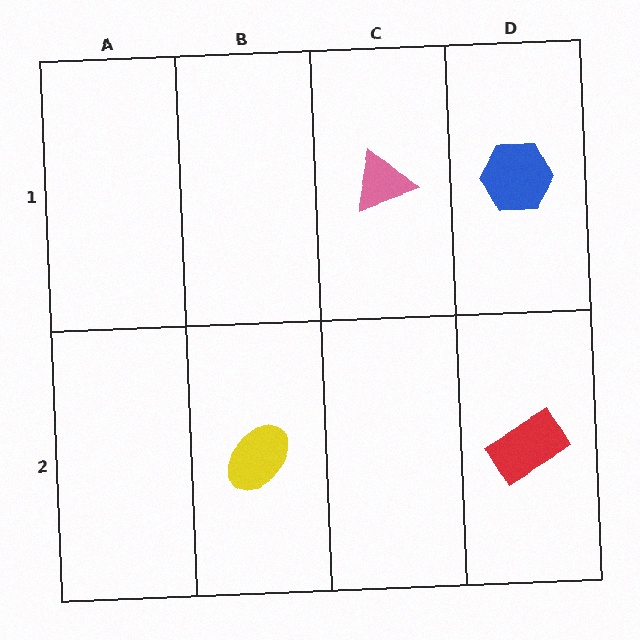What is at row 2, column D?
A red rectangle.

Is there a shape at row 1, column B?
No, that cell is empty.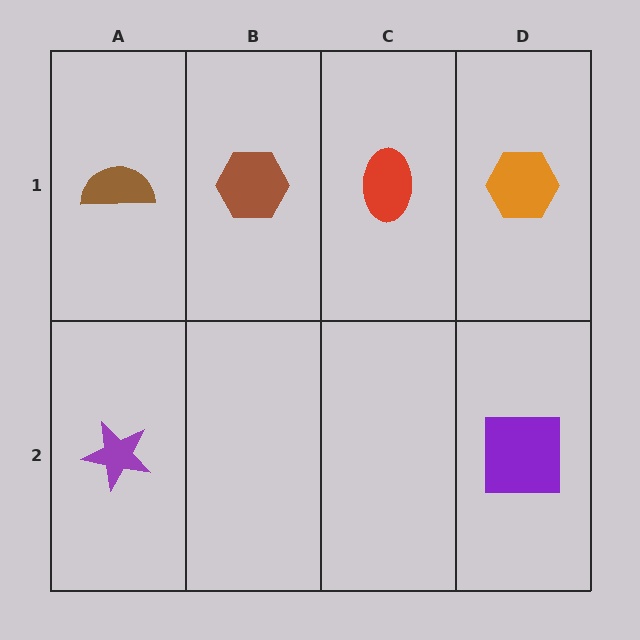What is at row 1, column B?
A brown hexagon.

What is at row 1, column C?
A red ellipse.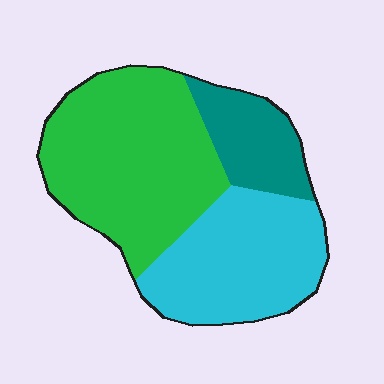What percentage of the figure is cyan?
Cyan takes up about one third (1/3) of the figure.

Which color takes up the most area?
Green, at roughly 50%.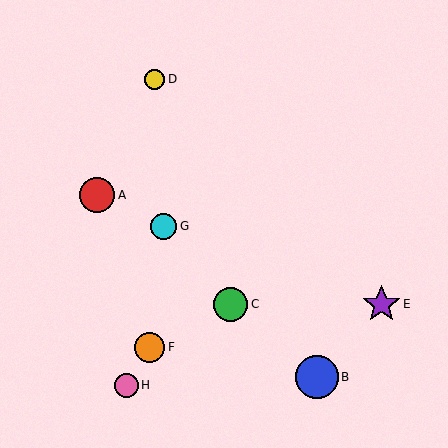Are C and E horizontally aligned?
Yes, both are at y≈304.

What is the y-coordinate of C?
Object C is at y≈304.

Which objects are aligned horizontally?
Objects C, E are aligned horizontally.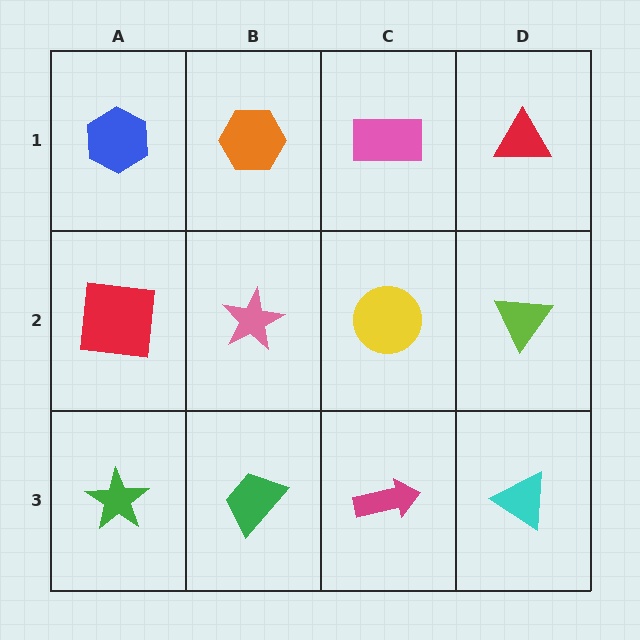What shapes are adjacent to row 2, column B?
An orange hexagon (row 1, column B), a green trapezoid (row 3, column B), a red square (row 2, column A), a yellow circle (row 2, column C).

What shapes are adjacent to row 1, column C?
A yellow circle (row 2, column C), an orange hexagon (row 1, column B), a red triangle (row 1, column D).